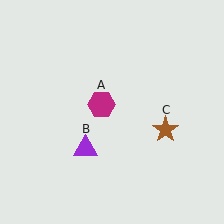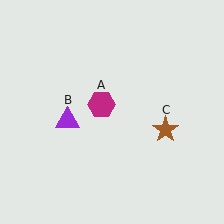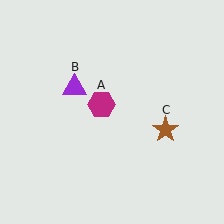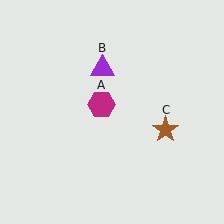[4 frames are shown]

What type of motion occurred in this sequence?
The purple triangle (object B) rotated clockwise around the center of the scene.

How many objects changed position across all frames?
1 object changed position: purple triangle (object B).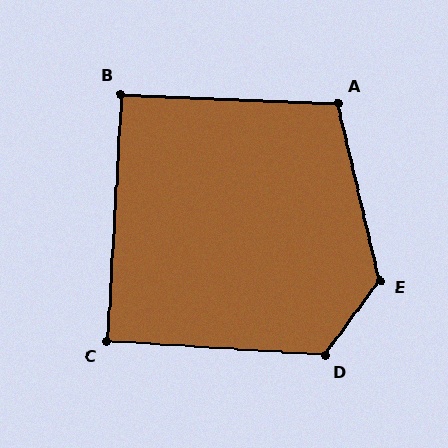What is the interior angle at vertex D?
Approximately 122 degrees (obtuse).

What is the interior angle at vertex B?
Approximately 91 degrees (approximately right).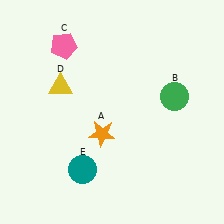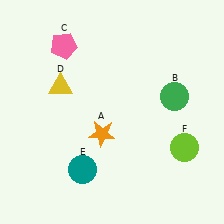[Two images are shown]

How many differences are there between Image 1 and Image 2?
There is 1 difference between the two images.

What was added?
A lime circle (F) was added in Image 2.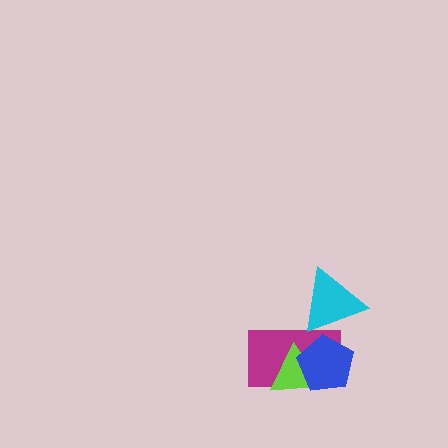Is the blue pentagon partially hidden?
No, no other shape covers it.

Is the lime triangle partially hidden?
Yes, it is partially covered by another shape.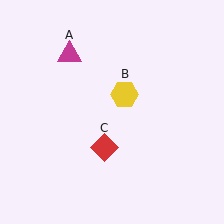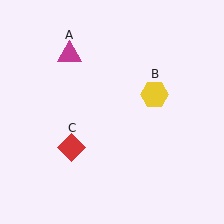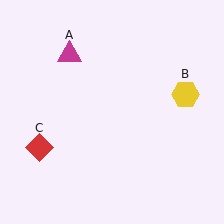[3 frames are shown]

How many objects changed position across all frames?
2 objects changed position: yellow hexagon (object B), red diamond (object C).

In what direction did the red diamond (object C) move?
The red diamond (object C) moved left.